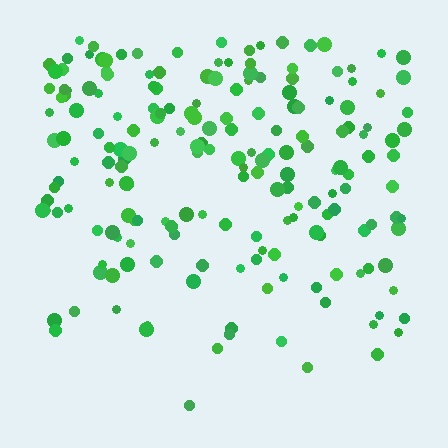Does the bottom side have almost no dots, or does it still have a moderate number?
Still a moderate number, just noticeably fewer than the top.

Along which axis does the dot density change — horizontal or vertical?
Vertical.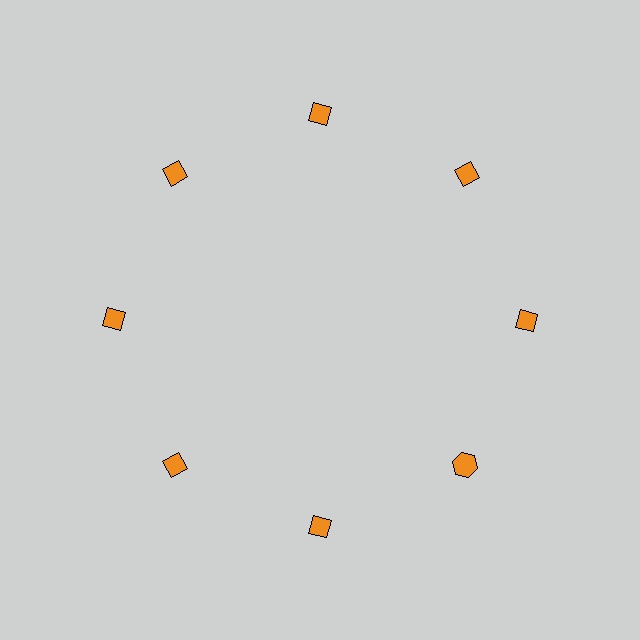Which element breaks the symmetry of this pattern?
The orange hexagon at roughly the 4 o'clock position breaks the symmetry. All other shapes are orange diamonds.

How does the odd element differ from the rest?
It has a different shape: hexagon instead of diamond.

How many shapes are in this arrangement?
There are 8 shapes arranged in a ring pattern.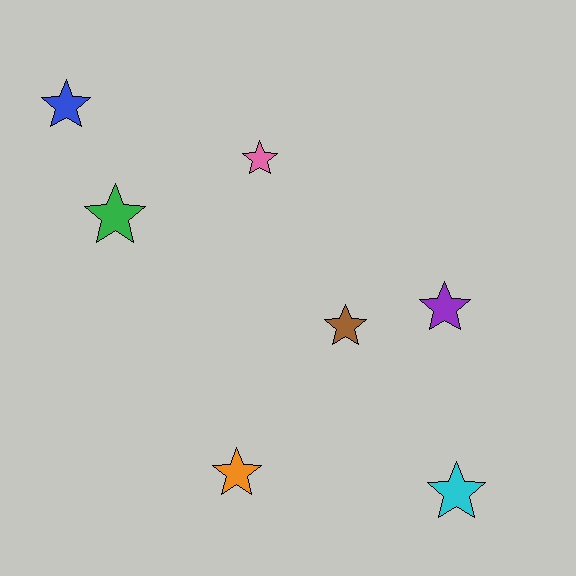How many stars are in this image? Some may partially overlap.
There are 7 stars.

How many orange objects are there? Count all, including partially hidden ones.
There is 1 orange object.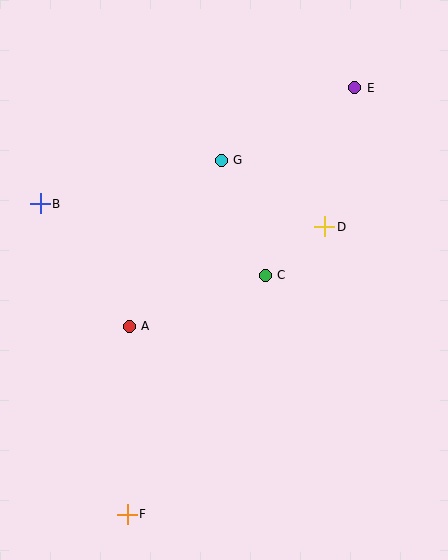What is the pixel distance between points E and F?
The distance between E and F is 483 pixels.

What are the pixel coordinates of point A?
Point A is at (129, 326).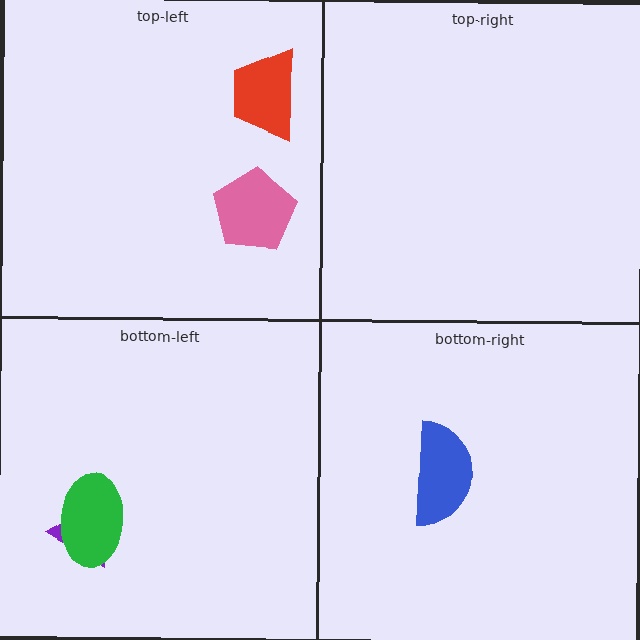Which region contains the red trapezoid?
The top-left region.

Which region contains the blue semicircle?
The bottom-right region.